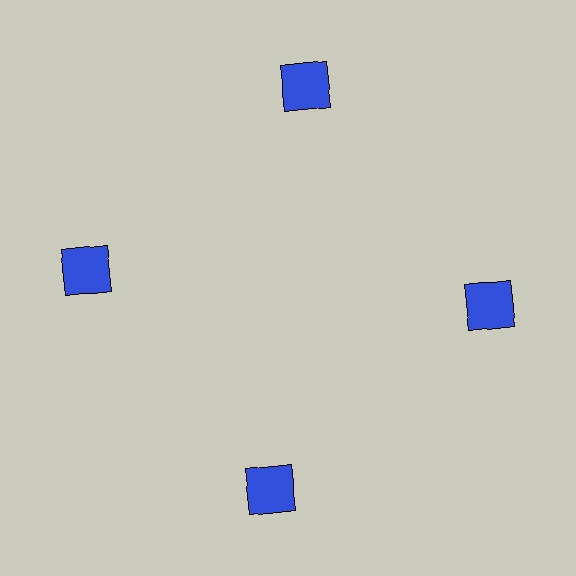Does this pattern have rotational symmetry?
Yes, this pattern has 4-fold rotational symmetry. It looks the same after rotating 90 degrees around the center.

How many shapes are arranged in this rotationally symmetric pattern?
There are 4 shapes, arranged in 4 groups of 1.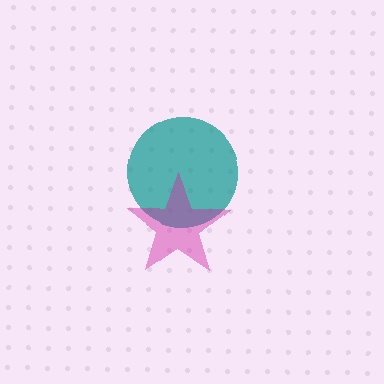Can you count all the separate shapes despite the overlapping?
Yes, there are 2 separate shapes.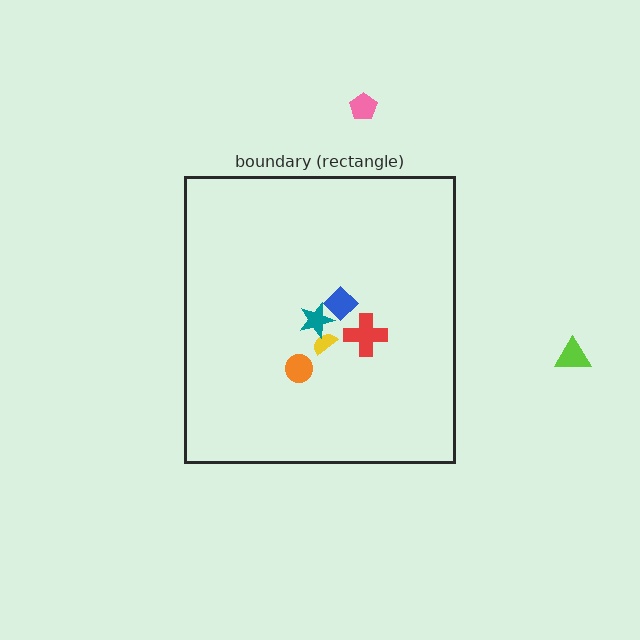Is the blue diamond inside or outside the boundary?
Inside.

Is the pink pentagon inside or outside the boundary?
Outside.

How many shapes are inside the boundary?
5 inside, 2 outside.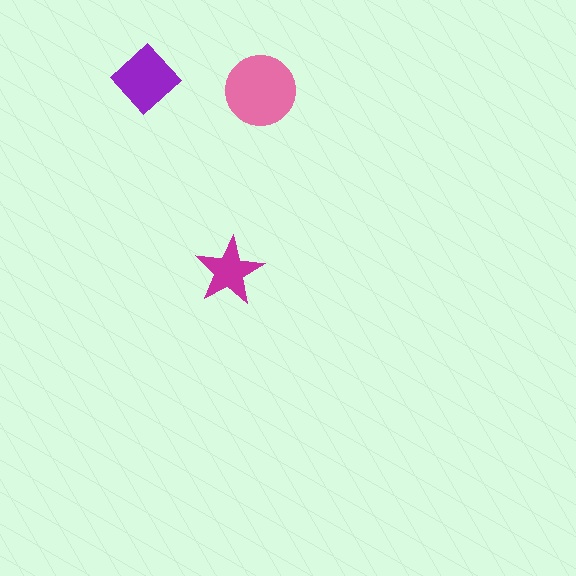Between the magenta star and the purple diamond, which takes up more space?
The purple diamond.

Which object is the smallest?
The magenta star.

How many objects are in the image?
There are 3 objects in the image.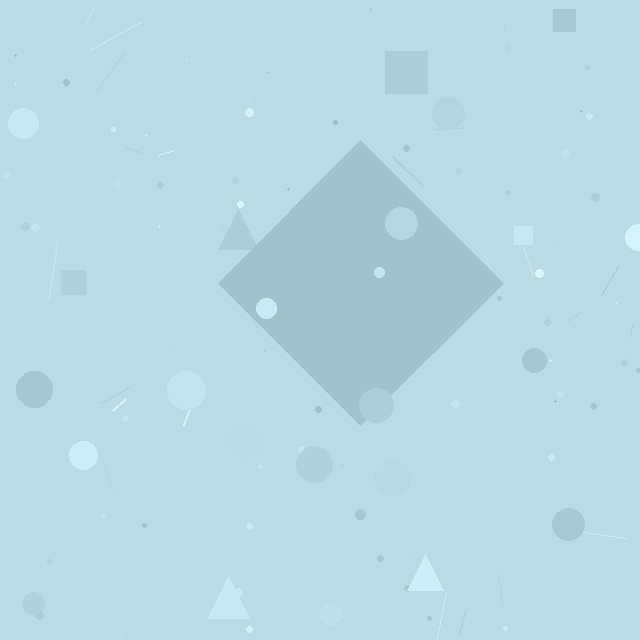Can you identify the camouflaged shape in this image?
The camouflaged shape is a diamond.